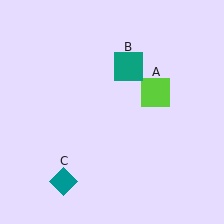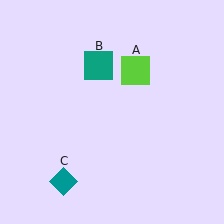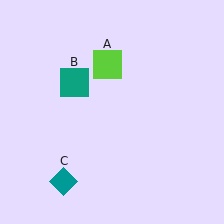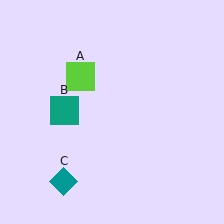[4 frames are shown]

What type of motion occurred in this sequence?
The lime square (object A), teal square (object B) rotated counterclockwise around the center of the scene.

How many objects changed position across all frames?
2 objects changed position: lime square (object A), teal square (object B).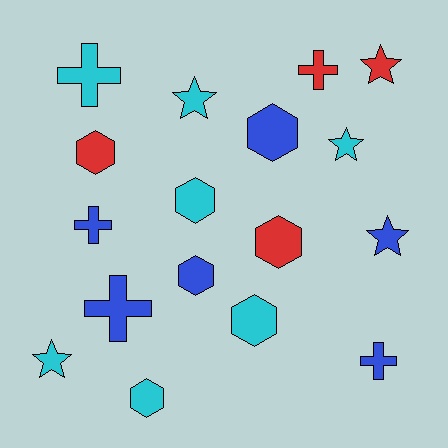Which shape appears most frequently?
Hexagon, with 7 objects.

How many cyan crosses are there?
There is 1 cyan cross.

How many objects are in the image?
There are 17 objects.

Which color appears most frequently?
Cyan, with 7 objects.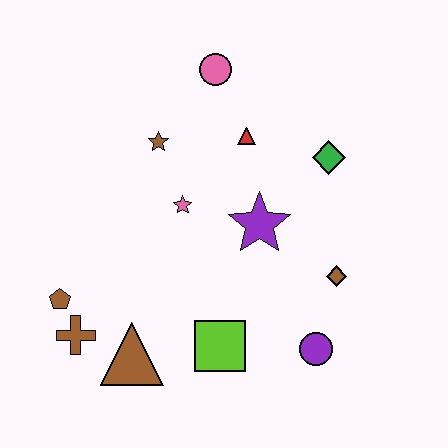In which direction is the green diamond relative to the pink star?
The green diamond is to the right of the pink star.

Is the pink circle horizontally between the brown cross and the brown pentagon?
No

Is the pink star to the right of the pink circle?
No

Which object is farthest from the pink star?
The purple circle is farthest from the pink star.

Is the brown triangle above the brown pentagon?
No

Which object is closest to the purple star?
The pink star is closest to the purple star.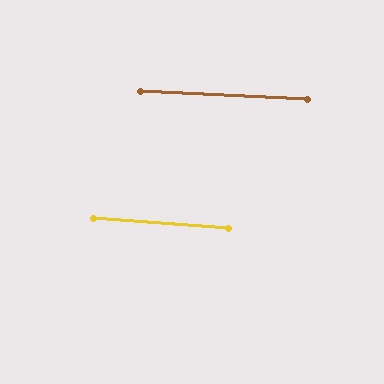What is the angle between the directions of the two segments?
Approximately 2 degrees.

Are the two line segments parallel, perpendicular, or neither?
Parallel — their directions differ by only 1.7°.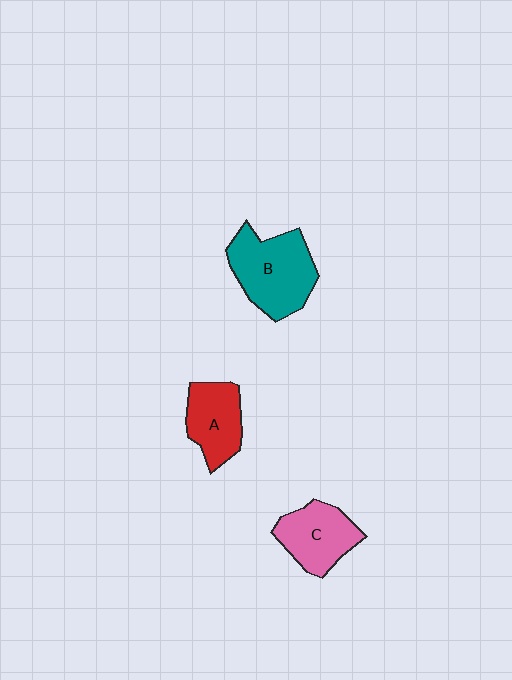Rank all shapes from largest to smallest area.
From largest to smallest: B (teal), C (pink), A (red).